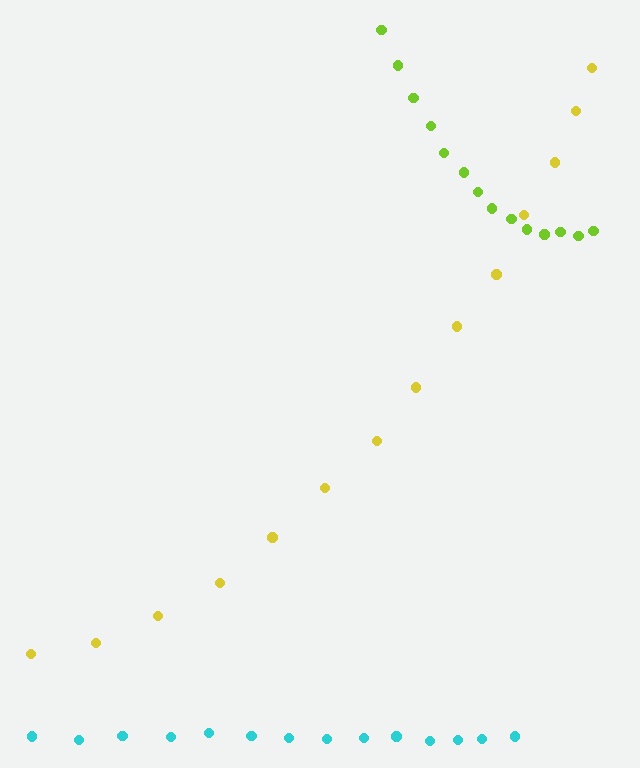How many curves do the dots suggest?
There are 3 distinct paths.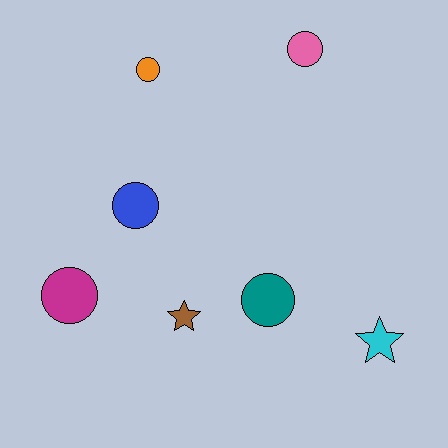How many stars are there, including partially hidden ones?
There are 2 stars.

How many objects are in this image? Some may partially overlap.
There are 7 objects.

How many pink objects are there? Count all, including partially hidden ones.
There is 1 pink object.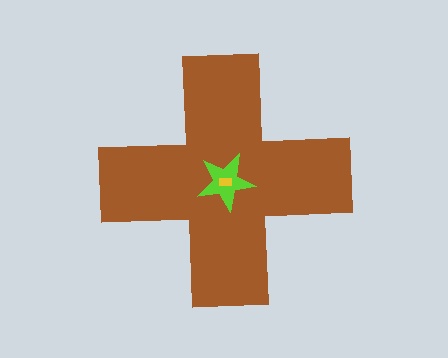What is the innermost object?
The yellow rectangle.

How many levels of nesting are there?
3.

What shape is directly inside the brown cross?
The lime star.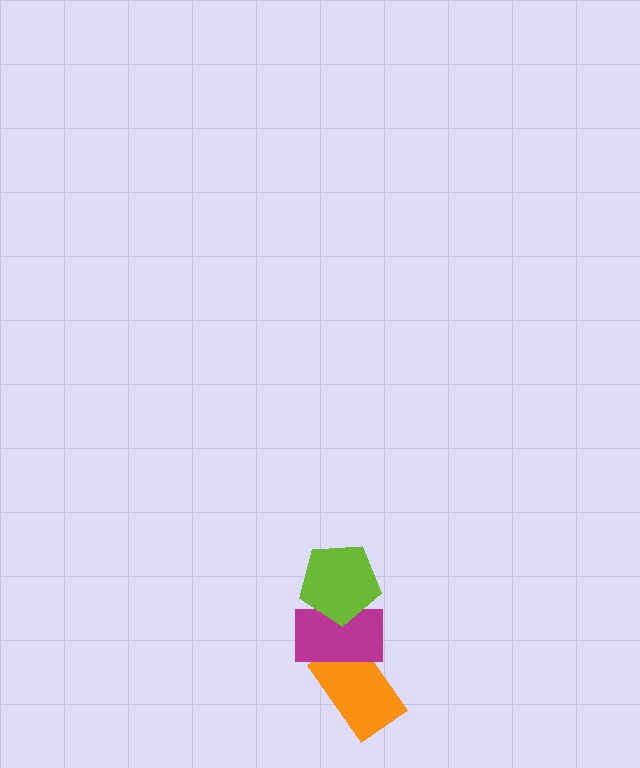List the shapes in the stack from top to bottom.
From top to bottom: the lime pentagon, the magenta rectangle, the orange rectangle.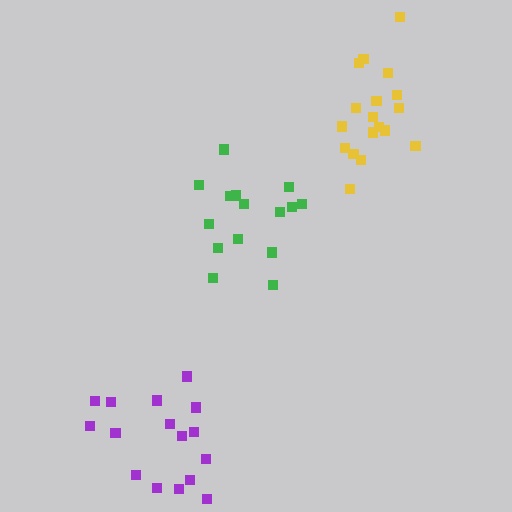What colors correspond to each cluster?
The clusters are colored: green, purple, yellow.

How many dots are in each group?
Group 1: 15 dots, Group 2: 16 dots, Group 3: 18 dots (49 total).